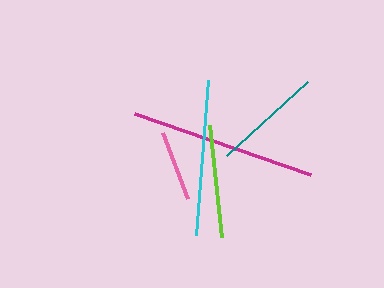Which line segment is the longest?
The magenta line is the longest at approximately 187 pixels.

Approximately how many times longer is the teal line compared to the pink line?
The teal line is approximately 1.6 times the length of the pink line.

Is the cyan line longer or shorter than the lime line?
The cyan line is longer than the lime line.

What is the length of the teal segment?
The teal segment is approximately 110 pixels long.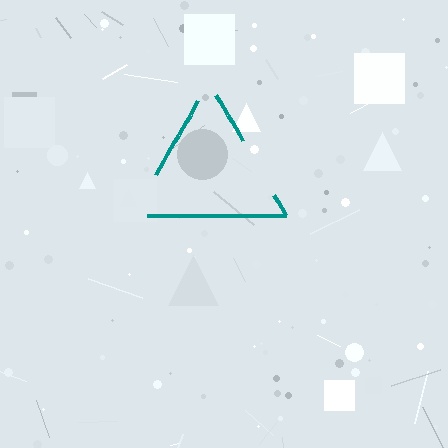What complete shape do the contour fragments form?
The contour fragments form a triangle.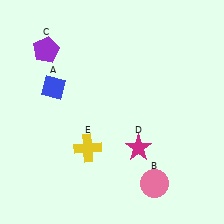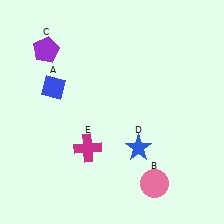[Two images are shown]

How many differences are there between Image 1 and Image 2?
There are 2 differences between the two images.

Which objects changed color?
D changed from magenta to blue. E changed from yellow to magenta.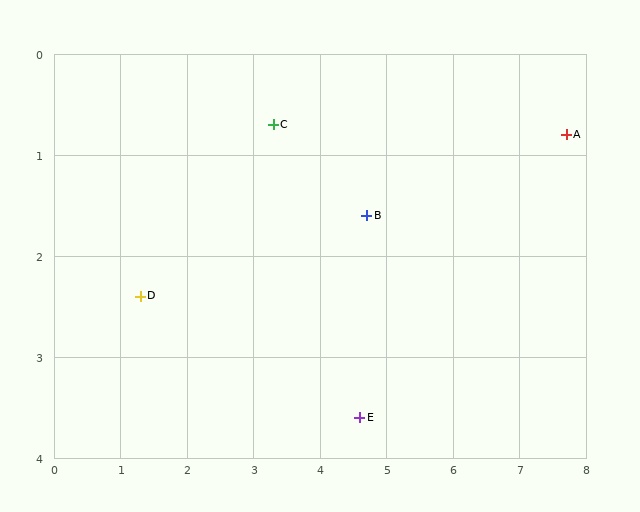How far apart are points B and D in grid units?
Points B and D are about 3.5 grid units apart.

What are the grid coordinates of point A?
Point A is at approximately (7.7, 0.8).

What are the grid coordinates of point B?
Point B is at approximately (4.7, 1.6).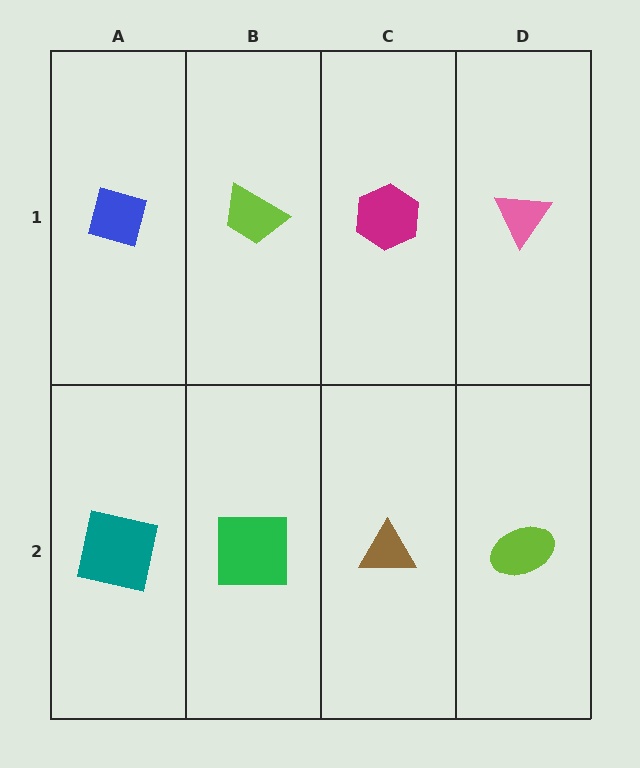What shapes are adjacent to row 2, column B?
A lime trapezoid (row 1, column B), a teal square (row 2, column A), a brown triangle (row 2, column C).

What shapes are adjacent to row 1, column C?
A brown triangle (row 2, column C), a lime trapezoid (row 1, column B), a pink triangle (row 1, column D).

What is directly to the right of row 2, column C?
A lime ellipse.